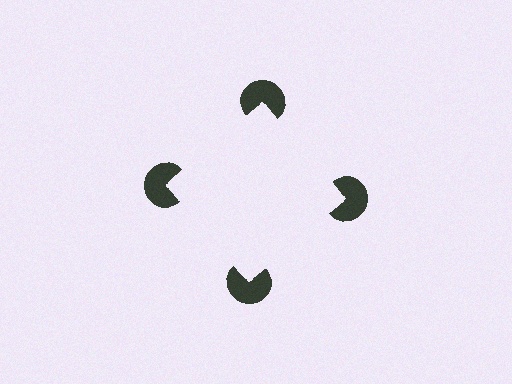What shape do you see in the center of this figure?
An illusory square — its edges are inferred from the aligned wedge cuts in the pac-man discs, not physically drawn.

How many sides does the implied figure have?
4 sides.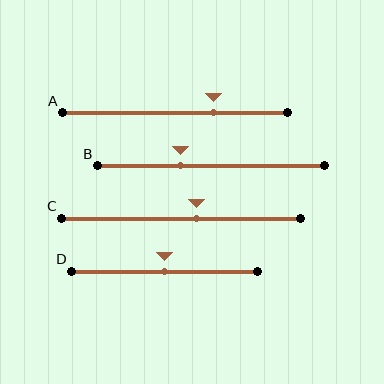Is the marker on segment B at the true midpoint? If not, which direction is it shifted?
No, the marker on segment B is shifted to the left by about 13% of the segment length.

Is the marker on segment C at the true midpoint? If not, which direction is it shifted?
No, the marker on segment C is shifted to the right by about 6% of the segment length.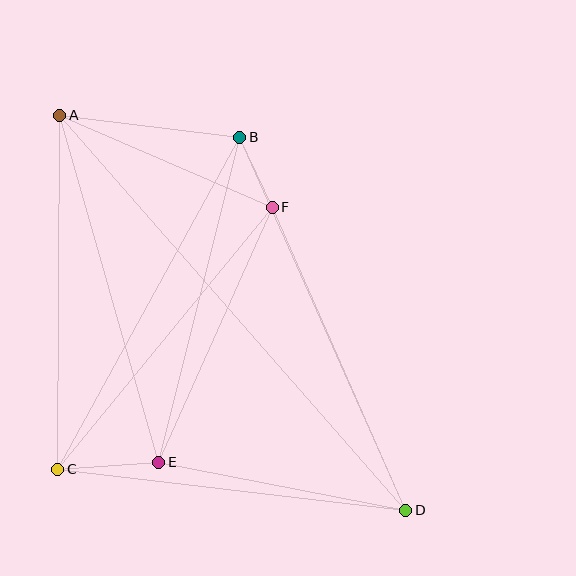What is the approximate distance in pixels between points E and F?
The distance between E and F is approximately 279 pixels.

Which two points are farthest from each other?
Points A and D are farthest from each other.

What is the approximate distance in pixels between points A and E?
The distance between A and E is approximately 361 pixels.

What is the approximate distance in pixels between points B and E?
The distance between B and E is approximately 335 pixels.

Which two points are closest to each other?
Points B and F are closest to each other.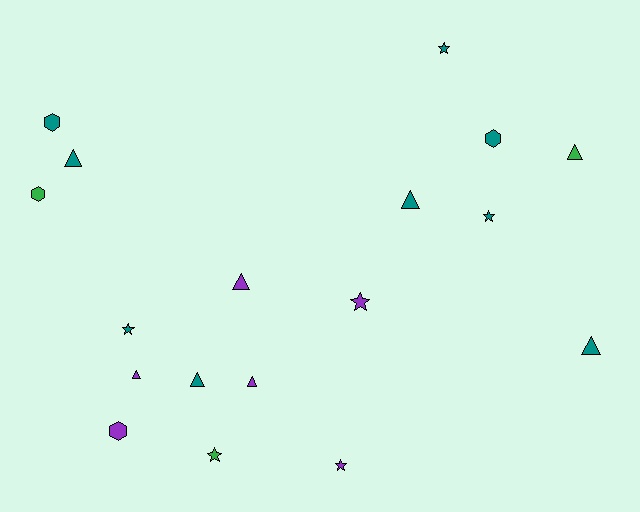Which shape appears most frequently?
Triangle, with 8 objects.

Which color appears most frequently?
Teal, with 9 objects.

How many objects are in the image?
There are 18 objects.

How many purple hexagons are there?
There is 1 purple hexagon.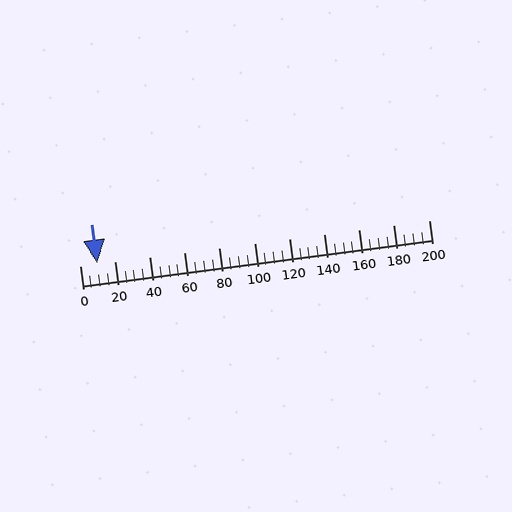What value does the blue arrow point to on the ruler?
The blue arrow points to approximately 10.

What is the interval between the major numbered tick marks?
The major tick marks are spaced 20 units apart.